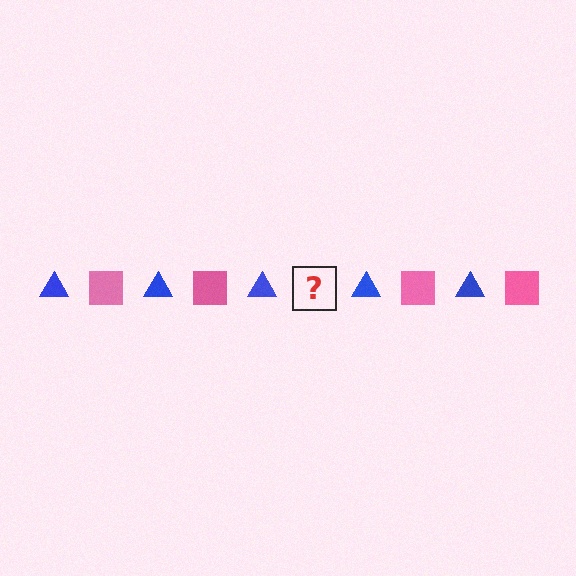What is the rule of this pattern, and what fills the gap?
The rule is that the pattern alternates between blue triangle and pink square. The gap should be filled with a pink square.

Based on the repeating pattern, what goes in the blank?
The blank should be a pink square.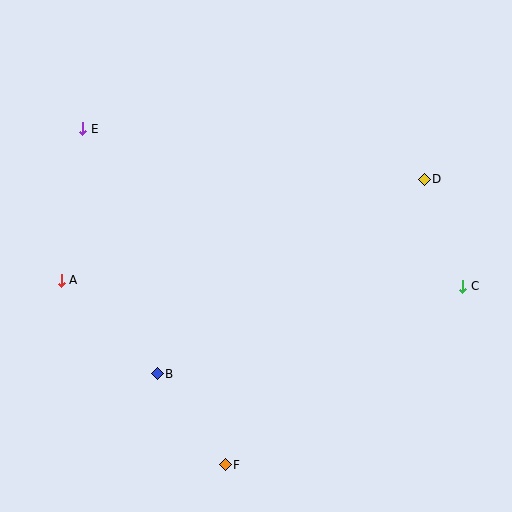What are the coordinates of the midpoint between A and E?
The midpoint between A and E is at (72, 205).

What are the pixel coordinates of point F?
Point F is at (225, 465).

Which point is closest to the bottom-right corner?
Point C is closest to the bottom-right corner.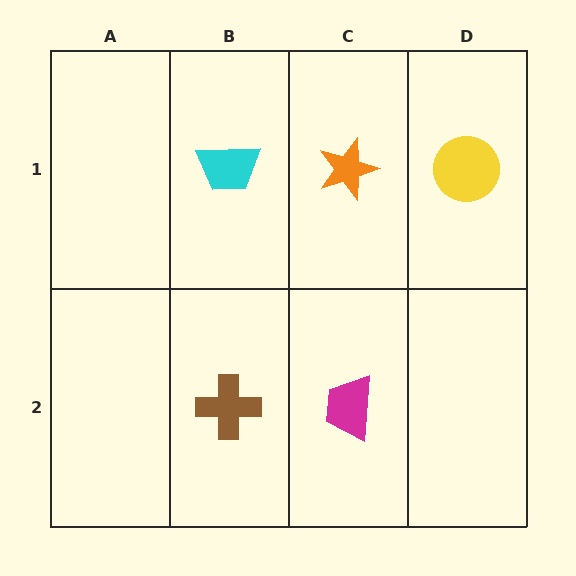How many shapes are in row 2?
2 shapes.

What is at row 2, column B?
A brown cross.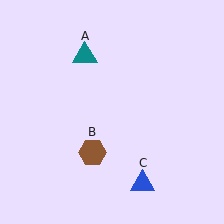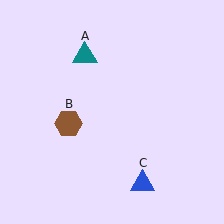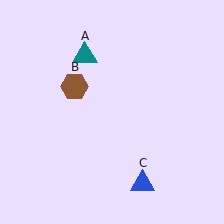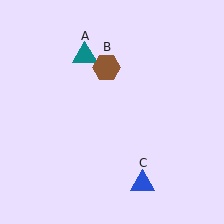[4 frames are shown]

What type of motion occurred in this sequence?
The brown hexagon (object B) rotated clockwise around the center of the scene.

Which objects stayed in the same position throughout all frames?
Teal triangle (object A) and blue triangle (object C) remained stationary.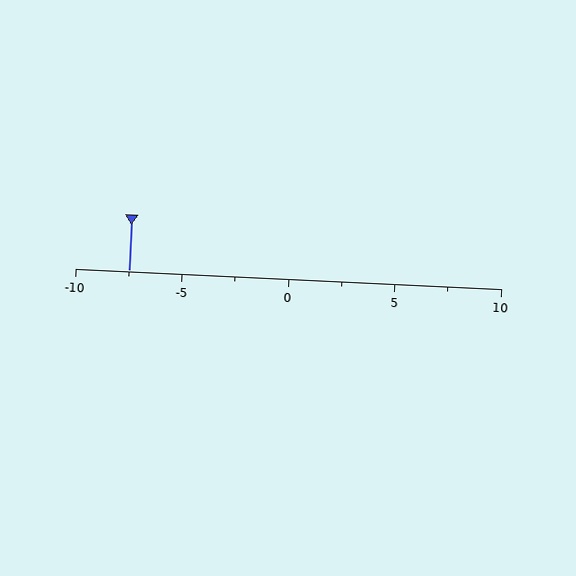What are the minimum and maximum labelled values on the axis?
The axis runs from -10 to 10.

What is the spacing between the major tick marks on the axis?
The major ticks are spaced 5 apart.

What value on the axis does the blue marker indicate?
The marker indicates approximately -7.5.